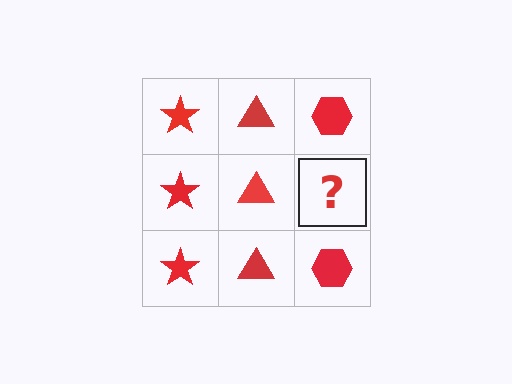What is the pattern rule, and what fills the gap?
The rule is that each column has a consistent shape. The gap should be filled with a red hexagon.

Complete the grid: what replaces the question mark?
The question mark should be replaced with a red hexagon.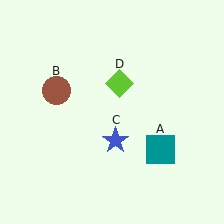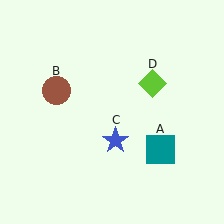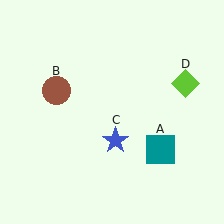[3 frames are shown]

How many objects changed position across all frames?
1 object changed position: lime diamond (object D).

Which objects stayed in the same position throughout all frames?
Teal square (object A) and brown circle (object B) and blue star (object C) remained stationary.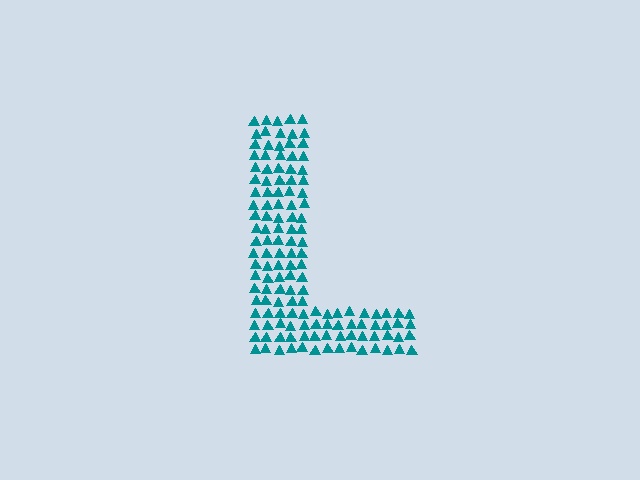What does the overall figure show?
The overall figure shows the letter L.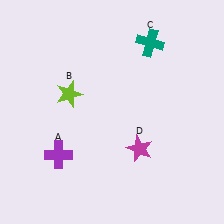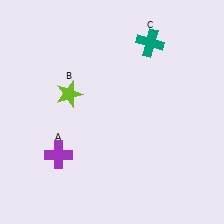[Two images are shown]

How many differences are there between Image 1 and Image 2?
There is 1 difference between the two images.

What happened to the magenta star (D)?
The magenta star (D) was removed in Image 2. It was in the bottom-right area of Image 1.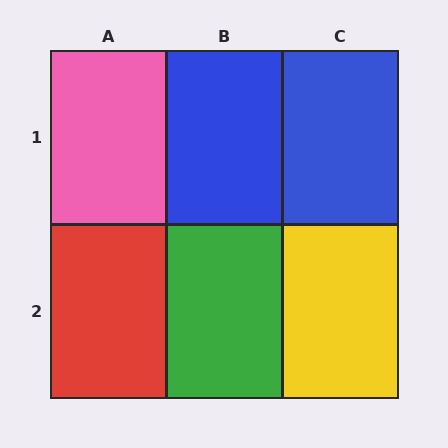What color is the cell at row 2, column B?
Green.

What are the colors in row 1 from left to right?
Pink, blue, blue.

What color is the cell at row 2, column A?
Red.